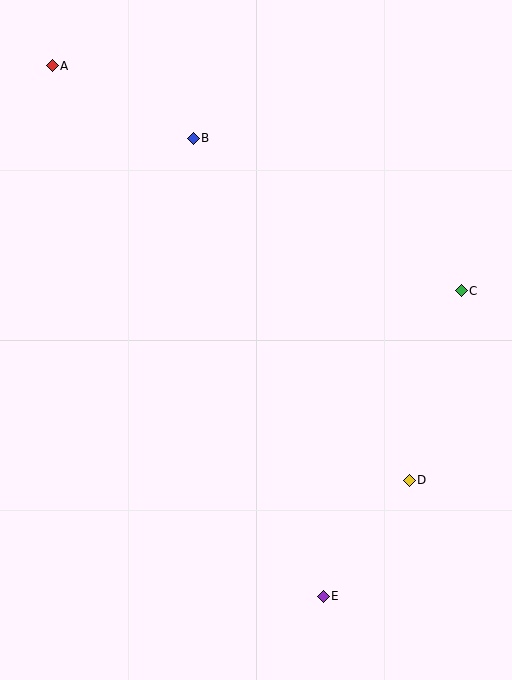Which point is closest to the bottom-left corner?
Point E is closest to the bottom-left corner.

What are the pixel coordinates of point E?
Point E is at (323, 596).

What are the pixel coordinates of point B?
Point B is at (193, 138).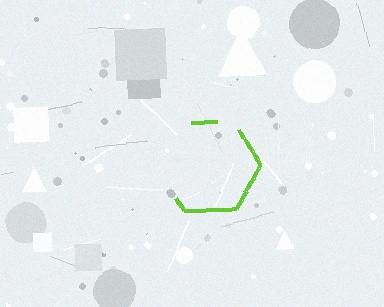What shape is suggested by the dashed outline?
The dashed outline suggests a hexagon.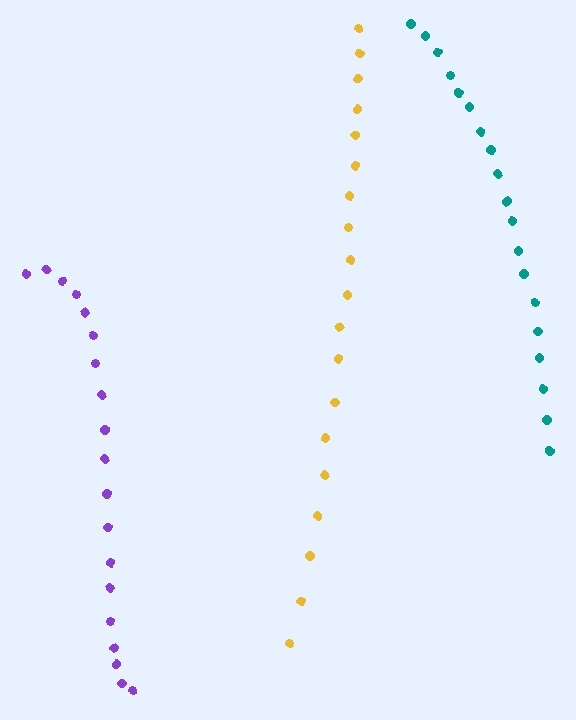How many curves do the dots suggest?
There are 3 distinct paths.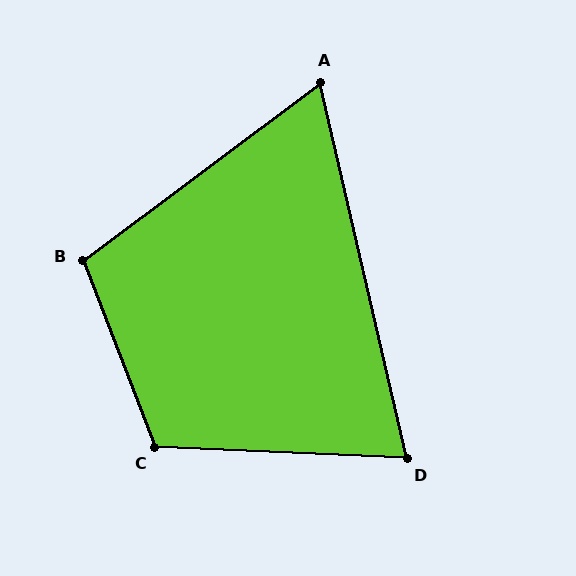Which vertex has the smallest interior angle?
A, at approximately 66 degrees.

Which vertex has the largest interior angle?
C, at approximately 114 degrees.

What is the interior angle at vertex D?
Approximately 75 degrees (acute).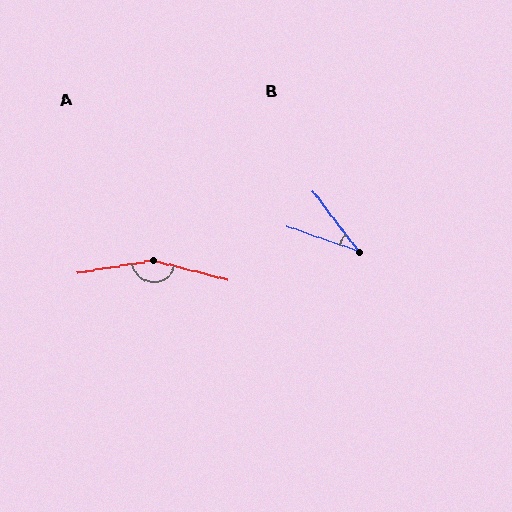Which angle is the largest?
A, at approximately 156 degrees.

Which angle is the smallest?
B, at approximately 33 degrees.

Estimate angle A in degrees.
Approximately 156 degrees.